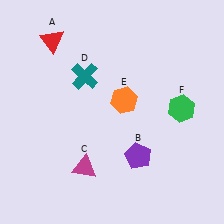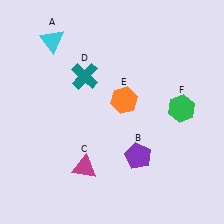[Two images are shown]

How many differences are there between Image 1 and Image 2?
There is 1 difference between the two images.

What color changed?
The triangle (A) changed from red in Image 1 to cyan in Image 2.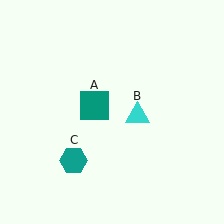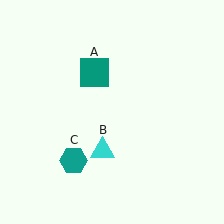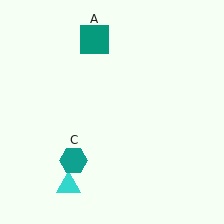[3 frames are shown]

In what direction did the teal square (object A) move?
The teal square (object A) moved up.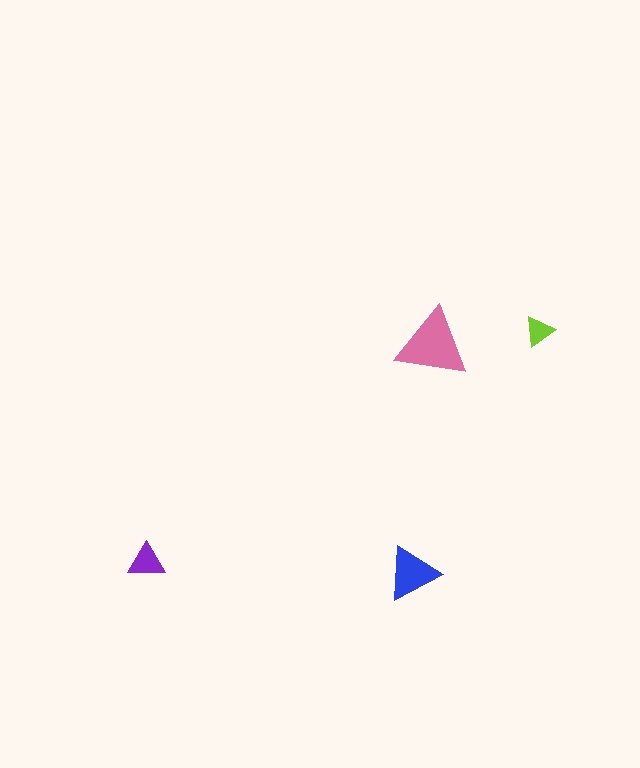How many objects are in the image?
There are 4 objects in the image.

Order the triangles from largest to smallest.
the pink one, the blue one, the purple one, the lime one.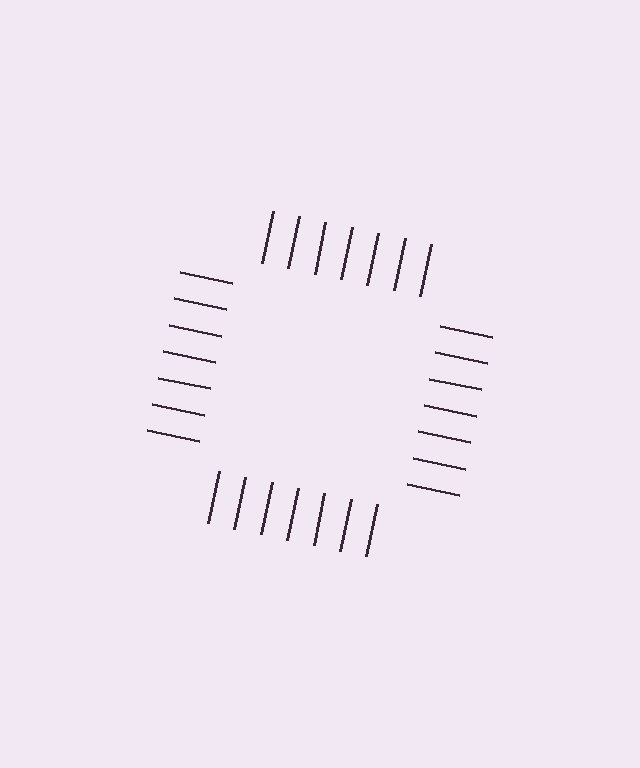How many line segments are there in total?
28 — 7 along each of the 4 edges.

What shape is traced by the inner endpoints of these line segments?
An illusory square — the line segments terminate on its edges but no continuous stroke is drawn.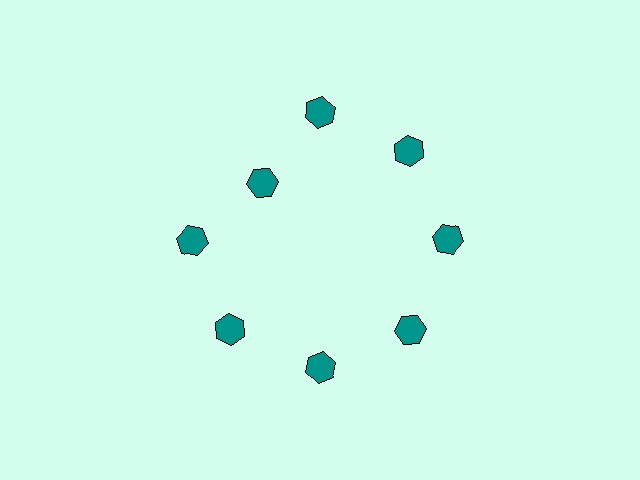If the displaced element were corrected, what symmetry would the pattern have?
It would have 8-fold rotational symmetry — the pattern would map onto itself every 45 degrees.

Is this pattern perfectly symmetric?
No. The 8 teal hexagons are arranged in a ring, but one element near the 10 o'clock position is pulled inward toward the center, breaking the 8-fold rotational symmetry.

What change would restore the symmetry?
The symmetry would be restored by moving it outward, back onto the ring so that all 8 hexagons sit at equal angles and equal distance from the center.